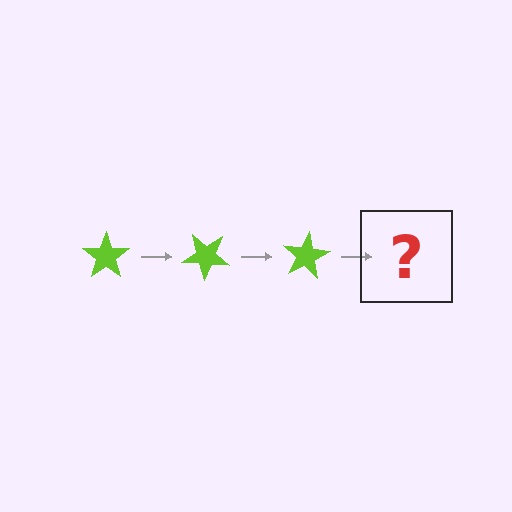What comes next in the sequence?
The next element should be a lime star rotated 120 degrees.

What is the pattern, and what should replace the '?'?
The pattern is that the star rotates 40 degrees each step. The '?' should be a lime star rotated 120 degrees.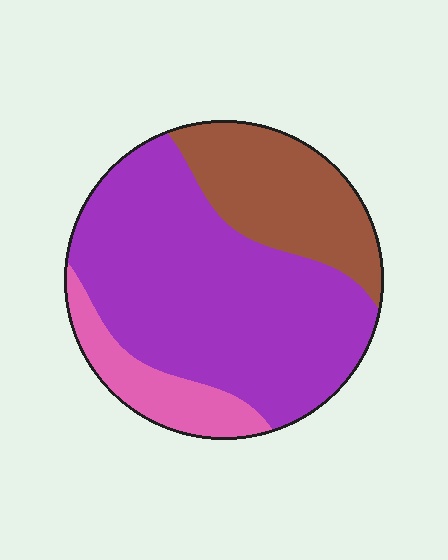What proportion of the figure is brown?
Brown takes up about one quarter (1/4) of the figure.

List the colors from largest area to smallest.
From largest to smallest: purple, brown, pink.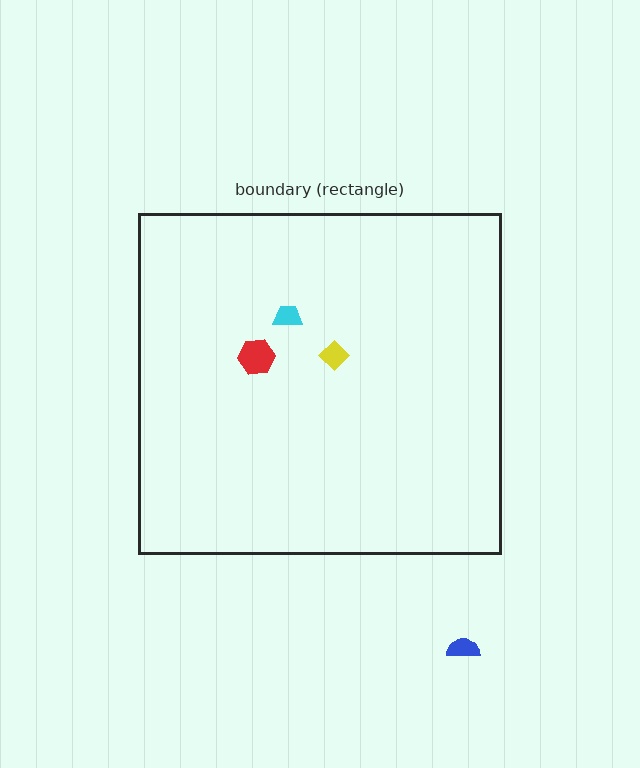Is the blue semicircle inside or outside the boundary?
Outside.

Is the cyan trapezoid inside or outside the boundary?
Inside.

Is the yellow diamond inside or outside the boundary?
Inside.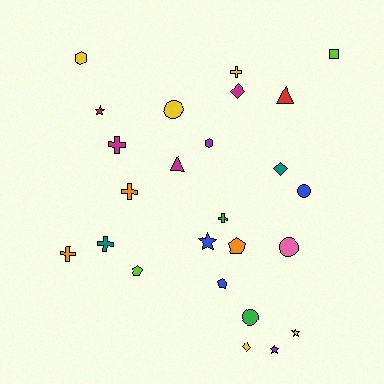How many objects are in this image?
There are 25 objects.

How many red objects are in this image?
There are 2 red objects.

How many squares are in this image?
There is 1 square.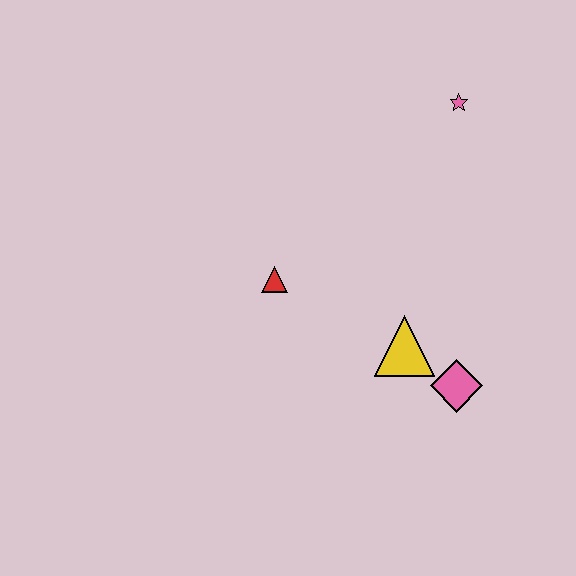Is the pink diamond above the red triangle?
No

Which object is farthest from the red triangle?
The pink star is farthest from the red triangle.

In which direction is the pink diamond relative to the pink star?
The pink diamond is below the pink star.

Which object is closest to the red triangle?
The yellow triangle is closest to the red triangle.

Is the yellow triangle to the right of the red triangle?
Yes